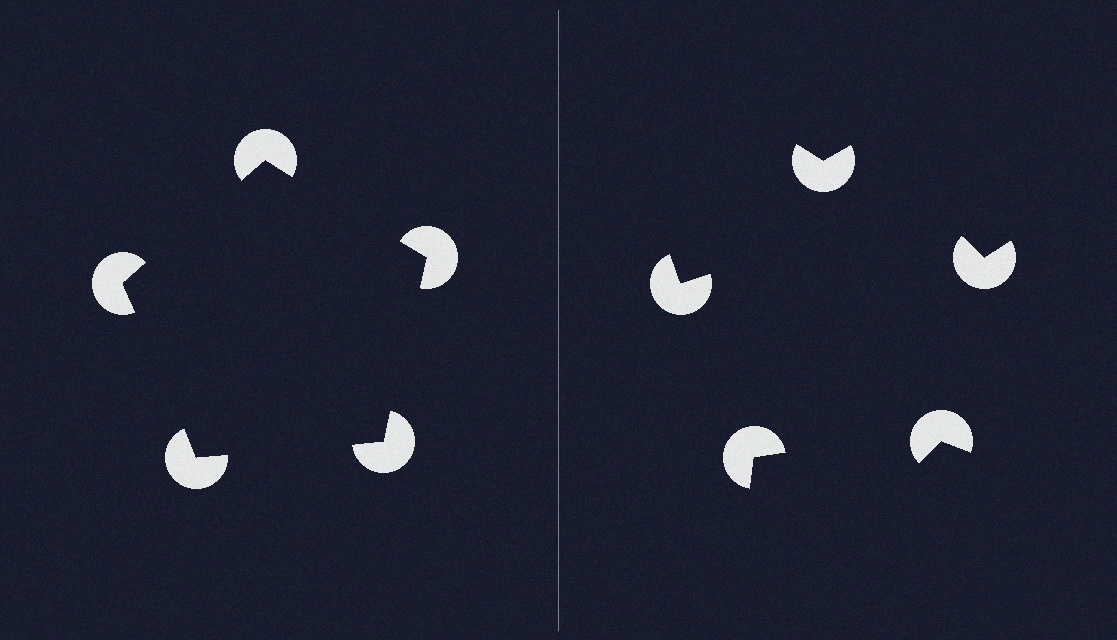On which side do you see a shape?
An illusory pentagon appears on the left side. On the right side the wedge cuts are rotated, so no coherent shape forms.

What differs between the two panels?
The pac-man discs are positioned identically on both sides; only the wedge orientations differ. On the left they align to a pentagon; on the right they are misaligned.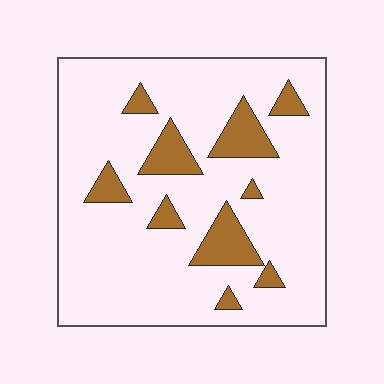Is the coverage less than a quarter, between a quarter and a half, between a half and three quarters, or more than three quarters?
Less than a quarter.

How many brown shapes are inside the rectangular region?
10.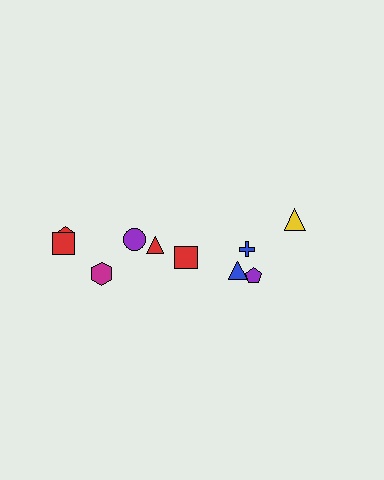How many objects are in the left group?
There are 6 objects.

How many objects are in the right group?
There are 4 objects.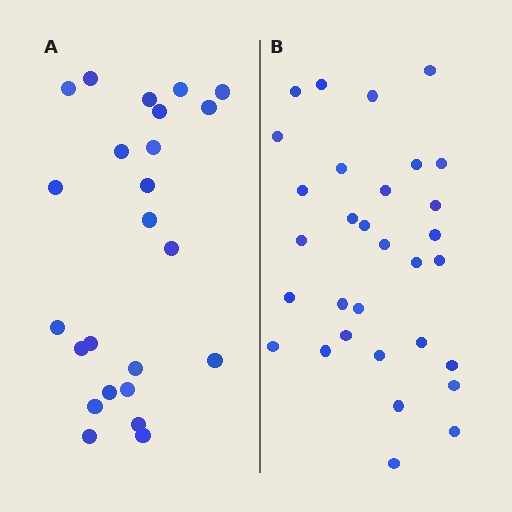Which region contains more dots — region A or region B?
Region B (the right region) has more dots.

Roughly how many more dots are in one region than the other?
Region B has roughly 8 or so more dots than region A.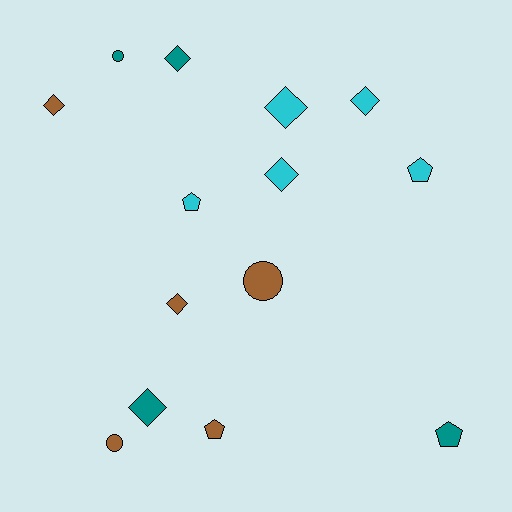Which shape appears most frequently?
Diamond, with 7 objects.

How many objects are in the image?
There are 14 objects.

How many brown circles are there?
There are 2 brown circles.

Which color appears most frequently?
Brown, with 5 objects.